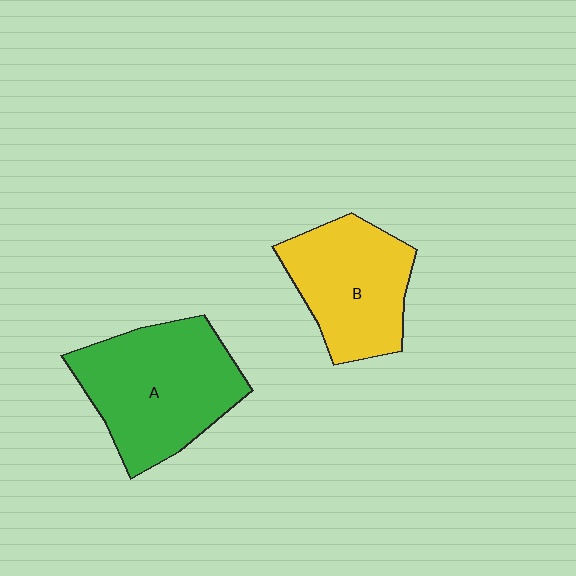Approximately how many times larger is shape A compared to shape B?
Approximately 1.3 times.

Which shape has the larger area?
Shape A (green).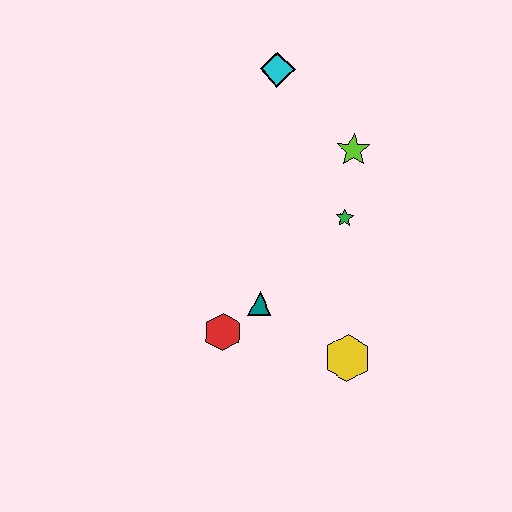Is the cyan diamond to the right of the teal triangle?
Yes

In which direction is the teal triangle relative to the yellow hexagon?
The teal triangle is to the left of the yellow hexagon.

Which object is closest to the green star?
The lime star is closest to the green star.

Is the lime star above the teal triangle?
Yes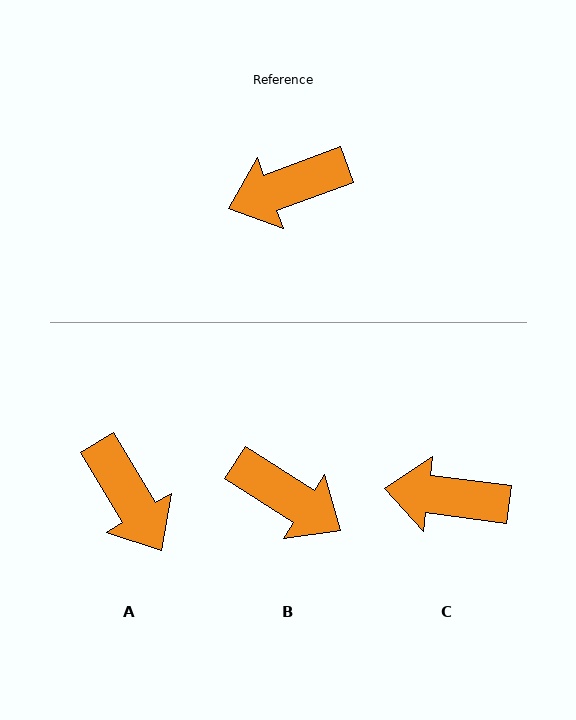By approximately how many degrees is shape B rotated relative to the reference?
Approximately 127 degrees counter-clockwise.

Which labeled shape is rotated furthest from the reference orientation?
B, about 127 degrees away.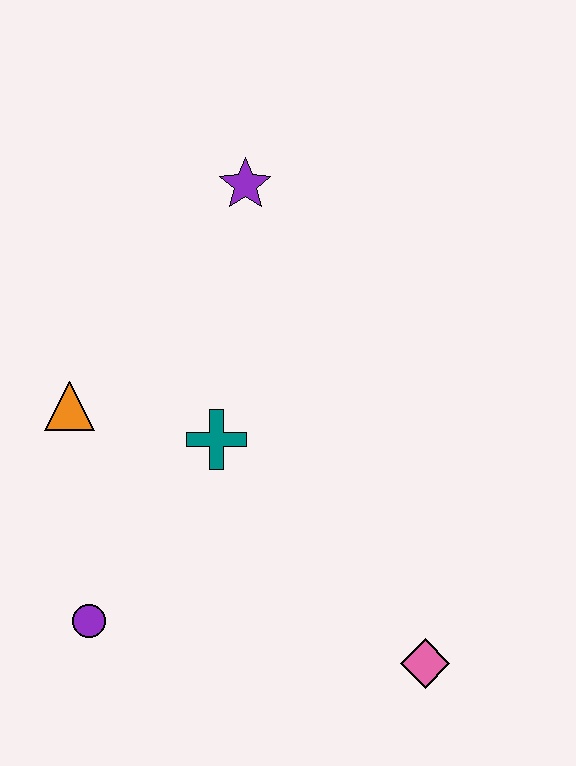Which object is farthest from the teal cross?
The pink diamond is farthest from the teal cross.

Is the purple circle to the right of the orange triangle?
Yes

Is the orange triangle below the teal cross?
No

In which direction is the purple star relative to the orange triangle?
The purple star is above the orange triangle.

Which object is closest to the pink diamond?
The teal cross is closest to the pink diamond.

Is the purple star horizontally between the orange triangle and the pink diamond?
Yes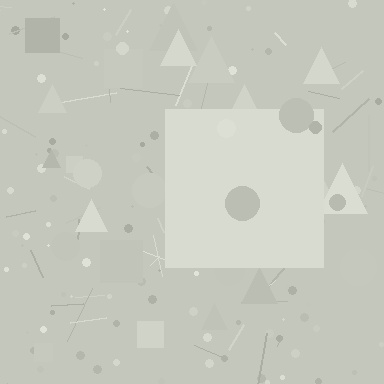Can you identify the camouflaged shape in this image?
The camouflaged shape is a square.